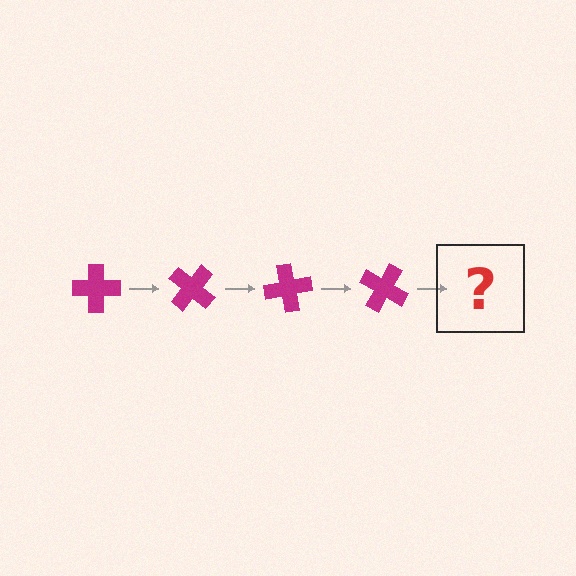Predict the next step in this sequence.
The next step is a magenta cross rotated 160 degrees.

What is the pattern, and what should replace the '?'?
The pattern is that the cross rotates 40 degrees each step. The '?' should be a magenta cross rotated 160 degrees.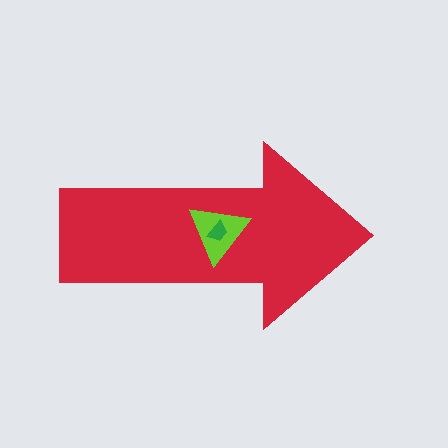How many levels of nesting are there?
3.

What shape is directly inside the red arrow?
The lime triangle.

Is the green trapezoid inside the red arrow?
Yes.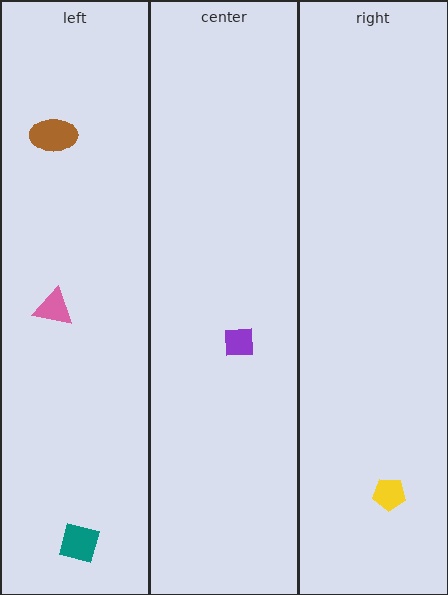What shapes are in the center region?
The purple square.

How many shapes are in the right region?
1.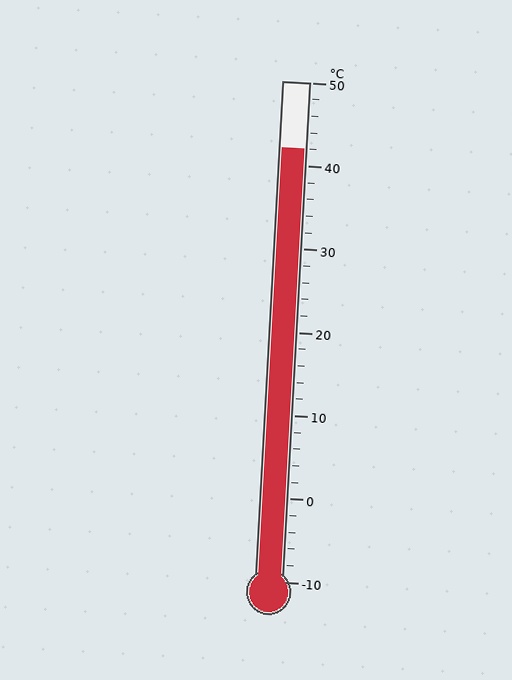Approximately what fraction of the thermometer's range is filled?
The thermometer is filled to approximately 85% of its range.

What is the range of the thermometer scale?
The thermometer scale ranges from -10°C to 50°C.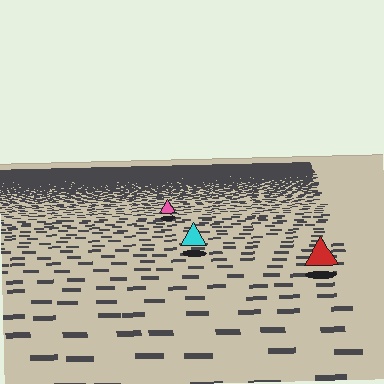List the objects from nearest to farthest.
From nearest to farthest: the red triangle, the cyan triangle, the pink triangle.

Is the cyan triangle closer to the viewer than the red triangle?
No. The red triangle is closer — you can tell from the texture gradient: the ground texture is coarser near it.